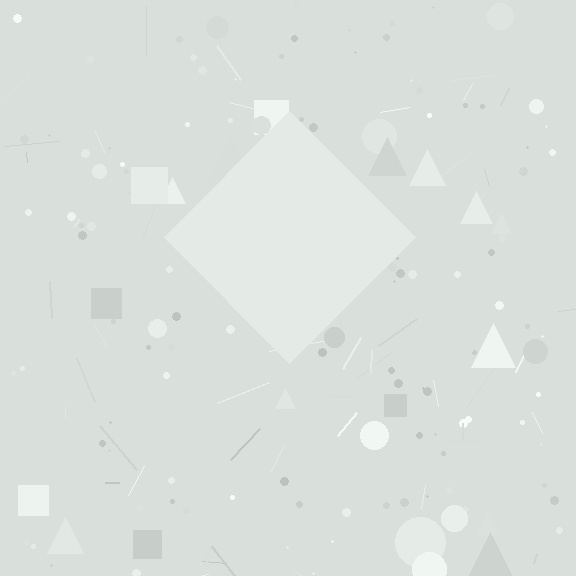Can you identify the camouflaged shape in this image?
The camouflaged shape is a diamond.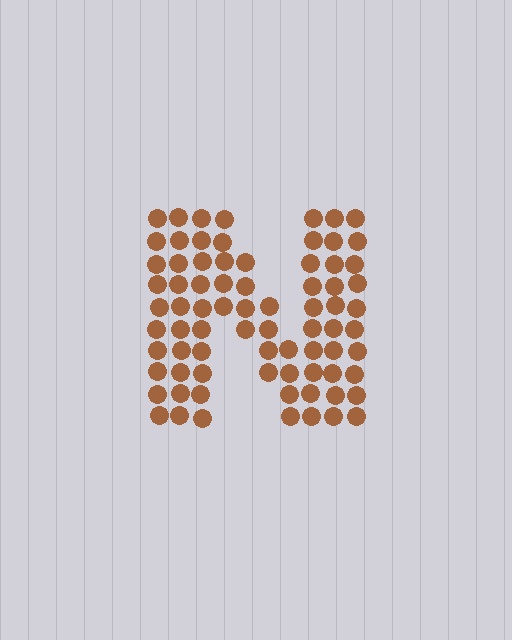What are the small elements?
The small elements are circles.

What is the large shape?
The large shape is the letter N.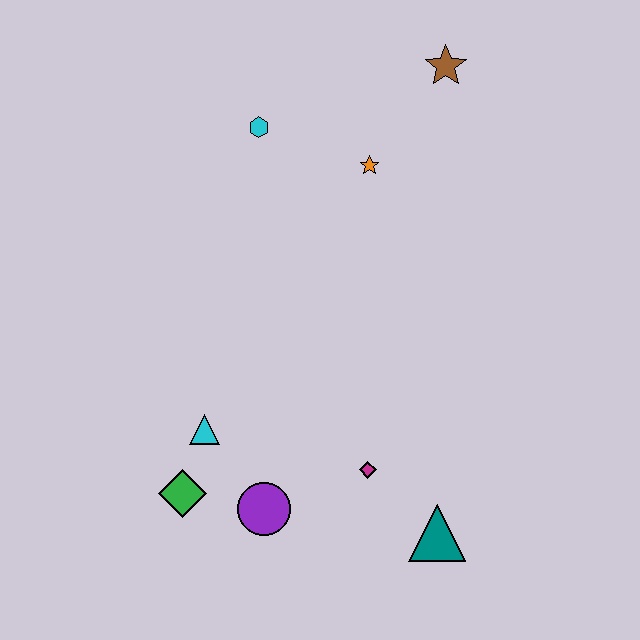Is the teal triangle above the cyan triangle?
No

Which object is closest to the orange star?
The cyan hexagon is closest to the orange star.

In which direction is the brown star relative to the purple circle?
The brown star is above the purple circle.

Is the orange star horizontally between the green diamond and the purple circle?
No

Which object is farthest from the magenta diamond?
The brown star is farthest from the magenta diamond.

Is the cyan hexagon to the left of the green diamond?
No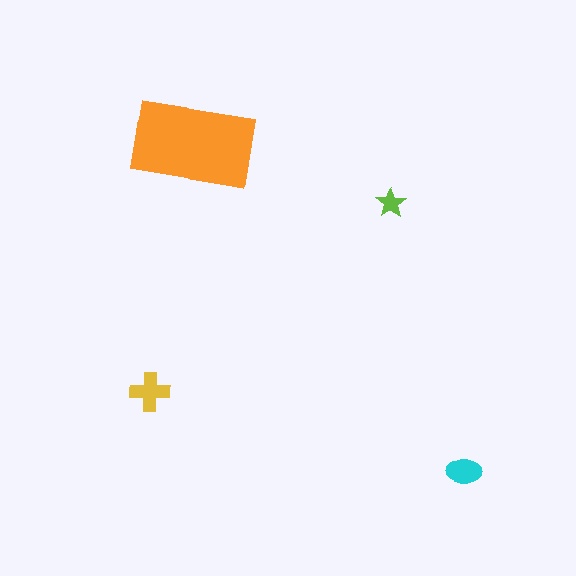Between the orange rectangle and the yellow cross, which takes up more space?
The orange rectangle.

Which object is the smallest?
The lime star.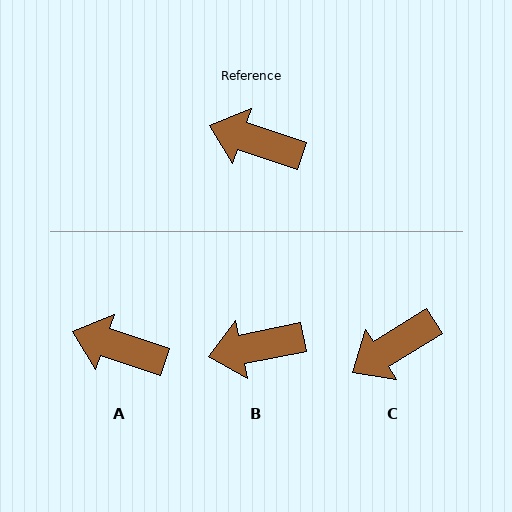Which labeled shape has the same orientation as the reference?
A.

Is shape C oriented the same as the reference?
No, it is off by about 51 degrees.